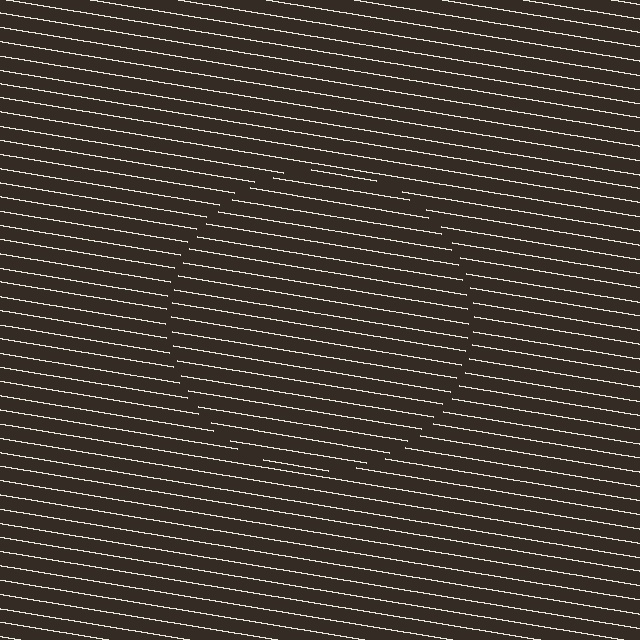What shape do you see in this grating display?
An illusory circle. The interior of the shape contains the same grating, shifted by half a period — the contour is defined by the phase discontinuity where line-ends from the inner and outer gratings abut.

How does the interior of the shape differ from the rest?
The interior of the shape contains the same grating, shifted by half a period — the contour is defined by the phase discontinuity where line-ends from the inner and outer gratings abut.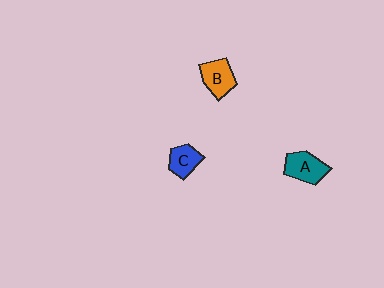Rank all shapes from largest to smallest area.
From largest to smallest: A (teal), B (orange), C (blue).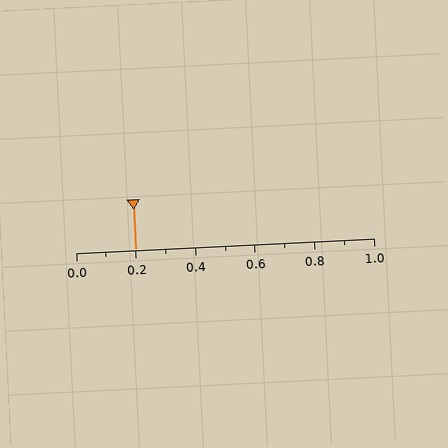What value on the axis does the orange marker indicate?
The marker indicates approximately 0.2.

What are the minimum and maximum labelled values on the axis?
The axis runs from 0.0 to 1.0.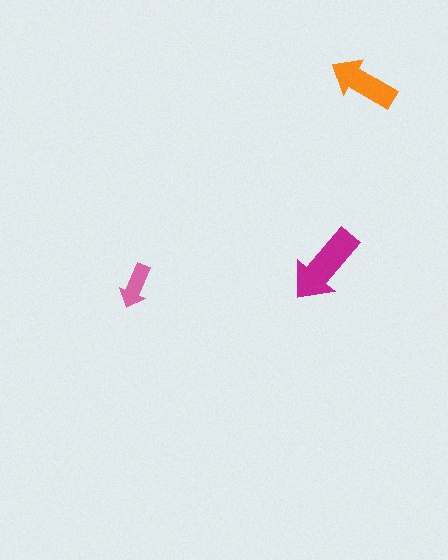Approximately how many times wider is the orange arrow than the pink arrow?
About 1.5 times wider.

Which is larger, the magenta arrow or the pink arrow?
The magenta one.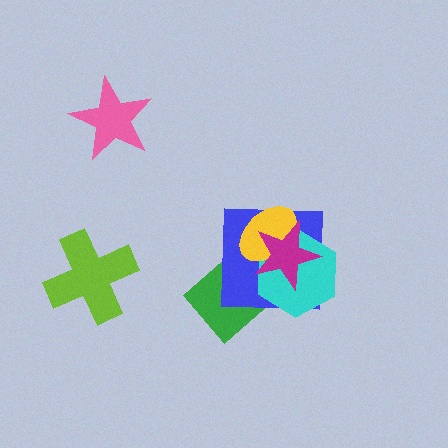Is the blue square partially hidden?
Yes, it is partially covered by another shape.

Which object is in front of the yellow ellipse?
The magenta star is in front of the yellow ellipse.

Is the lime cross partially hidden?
No, no other shape covers it.